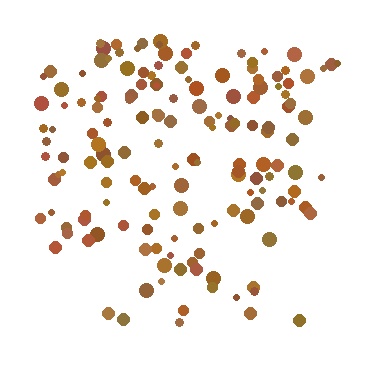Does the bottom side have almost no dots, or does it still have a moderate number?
Still a moderate number, just noticeably fewer than the top.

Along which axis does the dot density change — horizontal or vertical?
Vertical.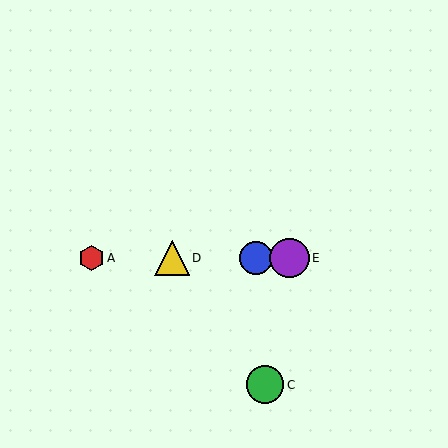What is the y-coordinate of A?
Object A is at y≈258.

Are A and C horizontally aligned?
No, A is at y≈258 and C is at y≈385.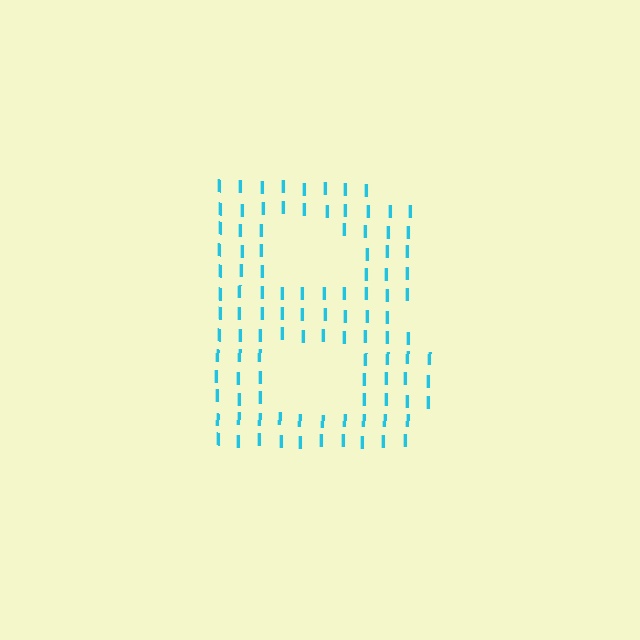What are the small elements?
The small elements are letter I's.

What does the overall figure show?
The overall figure shows the letter B.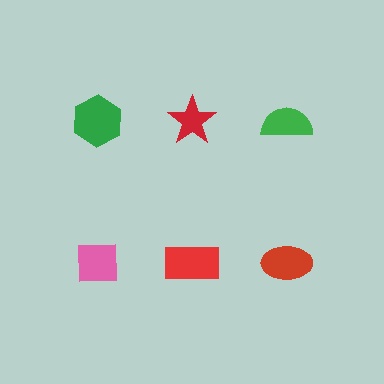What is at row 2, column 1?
A pink square.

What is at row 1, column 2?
A red star.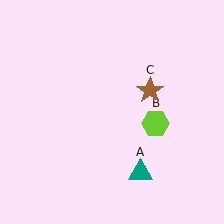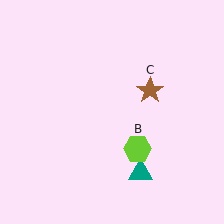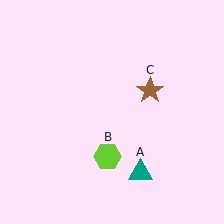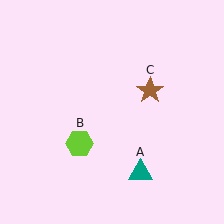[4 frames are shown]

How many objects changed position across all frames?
1 object changed position: lime hexagon (object B).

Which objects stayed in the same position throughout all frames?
Teal triangle (object A) and brown star (object C) remained stationary.